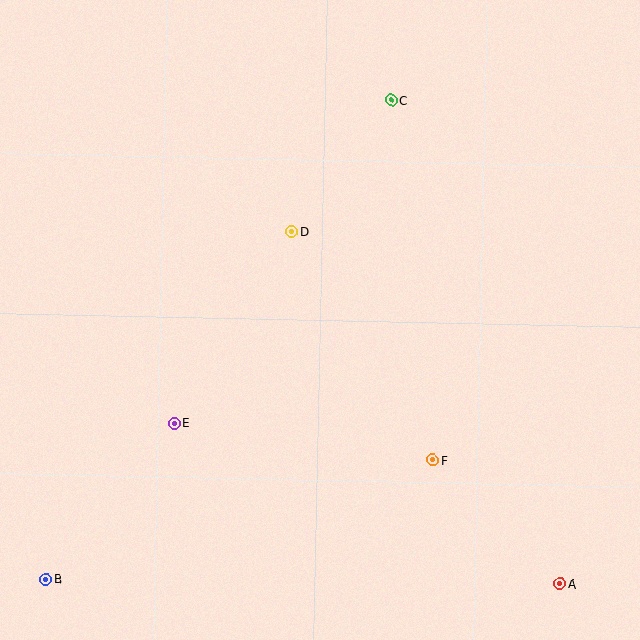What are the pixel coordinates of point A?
Point A is at (560, 584).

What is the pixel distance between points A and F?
The distance between A and F is 178 pixels.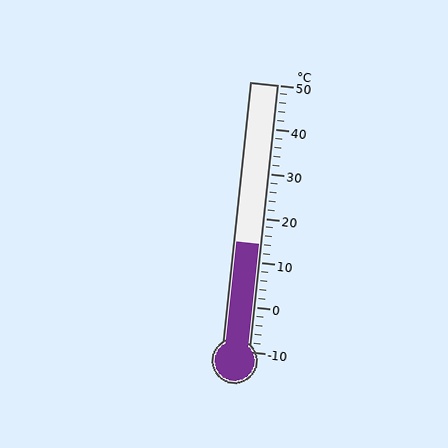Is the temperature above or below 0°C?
The temperature is above 0°C.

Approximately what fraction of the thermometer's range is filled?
The thermometer is filled to approximately 40% of its range.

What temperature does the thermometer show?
The thermometer shows approximately 14°C.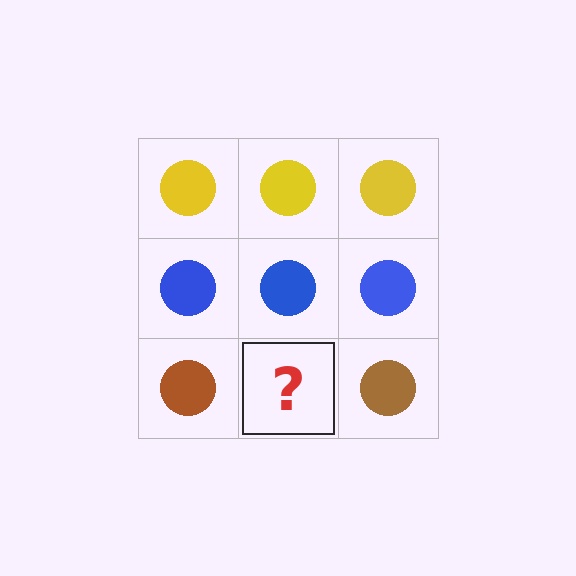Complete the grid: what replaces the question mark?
The question mark should be replaced with a brown circle.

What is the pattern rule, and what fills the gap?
The rule is that each row has a consistent color. The gap should be filled with a brown circle.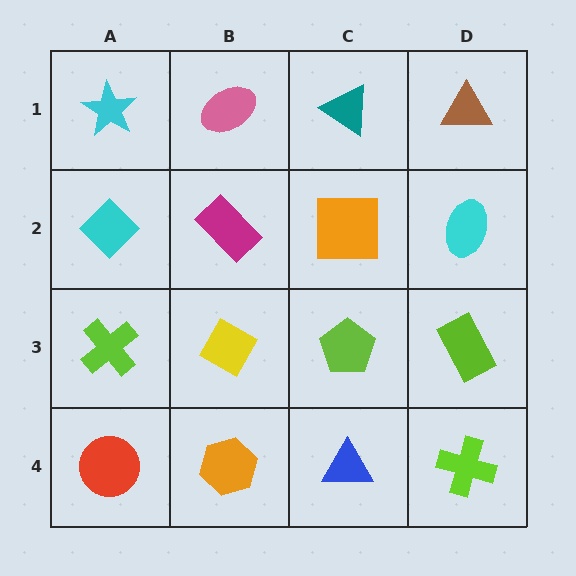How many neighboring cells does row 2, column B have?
4.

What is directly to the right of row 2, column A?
A magenta rectangle.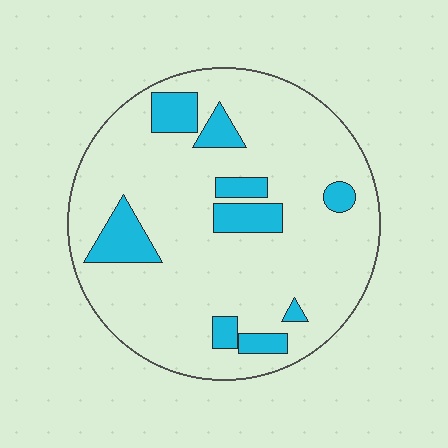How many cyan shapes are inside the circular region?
9.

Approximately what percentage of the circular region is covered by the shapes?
Approximately 15%.